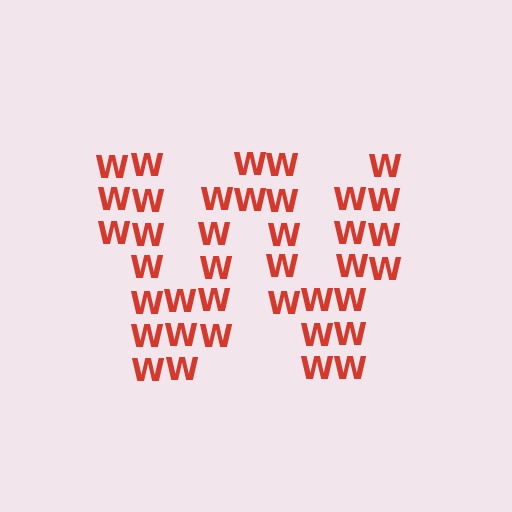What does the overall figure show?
The overall figure shows the letter W.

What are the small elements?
The small elements are letter W's.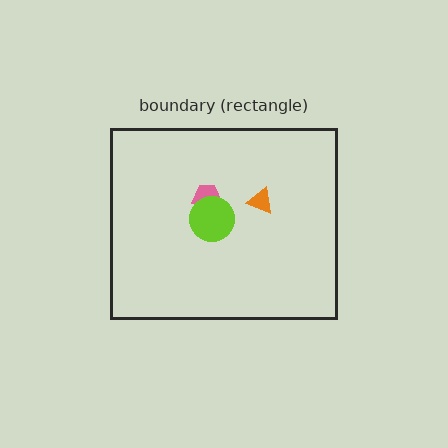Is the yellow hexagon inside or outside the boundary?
Inside.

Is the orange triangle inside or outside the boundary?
Inside.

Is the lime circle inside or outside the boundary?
Inside.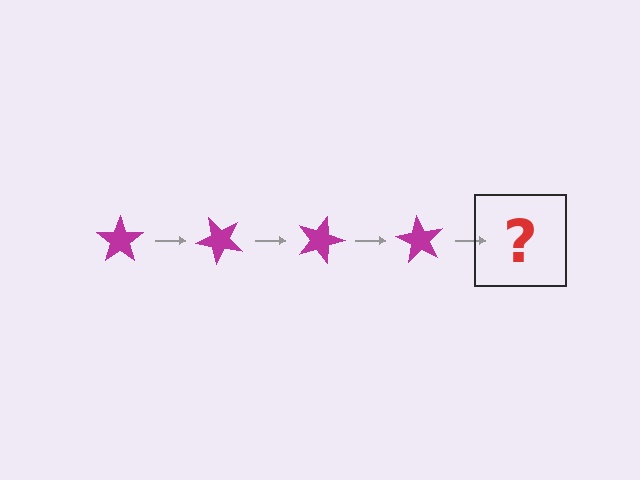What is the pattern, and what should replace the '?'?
The pattern is that the star rotates 45 degrees each step. The '?' should be a magenta star rotated 180 degrees.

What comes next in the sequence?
The next element should be a magenta star rotated 180 degrees.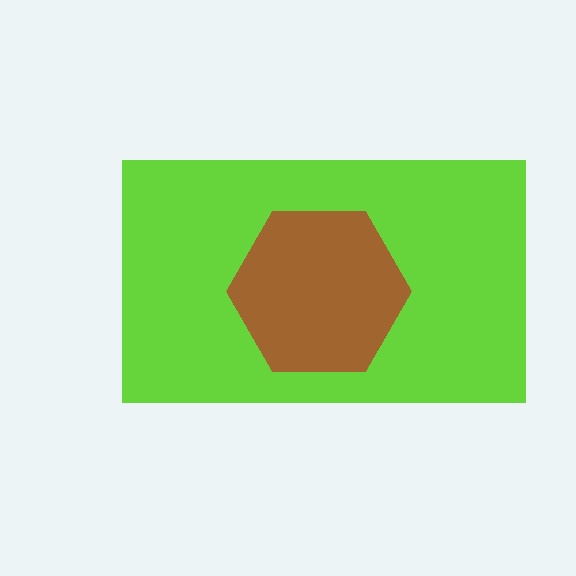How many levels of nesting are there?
2.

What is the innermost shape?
The brown hexagon.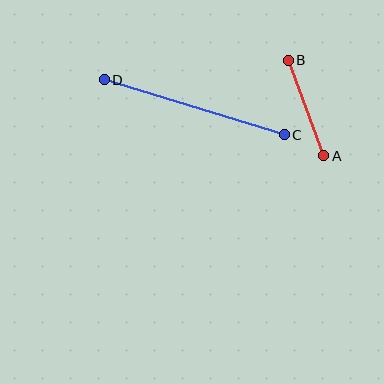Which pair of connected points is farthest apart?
Points C and D are farthest apart.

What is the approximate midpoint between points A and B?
The midpoint is at approximately (306, 108) pixels.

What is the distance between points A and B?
The distance is approximately 102 pixels.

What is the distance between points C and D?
The distance is approximately 188 pixels.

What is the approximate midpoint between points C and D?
The midpoint is at approximately (194, 107) pixels.